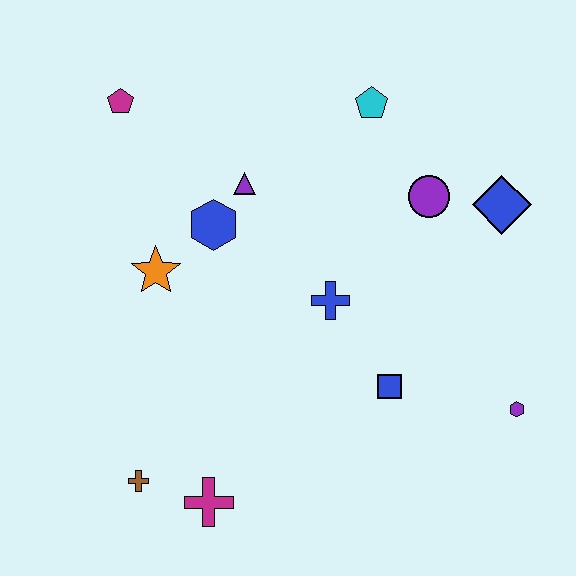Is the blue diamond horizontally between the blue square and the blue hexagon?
No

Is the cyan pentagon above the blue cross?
Yes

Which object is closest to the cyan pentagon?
The purple circle is closest to the cyan pentagon.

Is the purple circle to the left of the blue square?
No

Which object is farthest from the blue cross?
The magenta pentagon is farthest from the blue cross.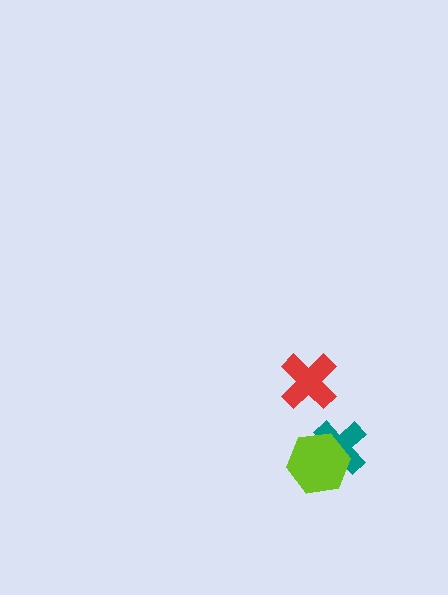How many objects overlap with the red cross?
0 objects overlap with the red cross.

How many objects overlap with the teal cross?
1 object overlaps with the teal cross.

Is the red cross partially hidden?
No, no other shape covers it.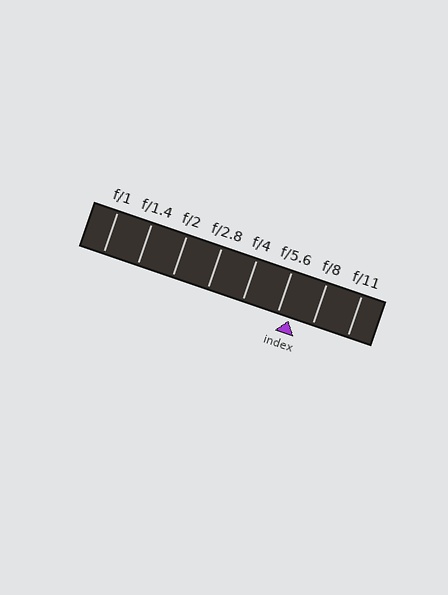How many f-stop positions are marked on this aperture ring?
There are 8 f-stop positions marked.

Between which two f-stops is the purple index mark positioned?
The index mark is between f/5.6 and f/8.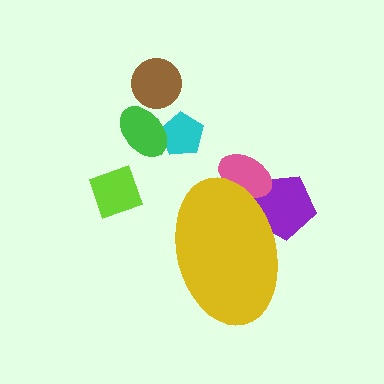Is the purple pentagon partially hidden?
Yes, the purple pentagon is partially hidden behind the yellow ellipse.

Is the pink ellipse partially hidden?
Yes, the pink ellipse is partially hidden behind the yellow ellipse.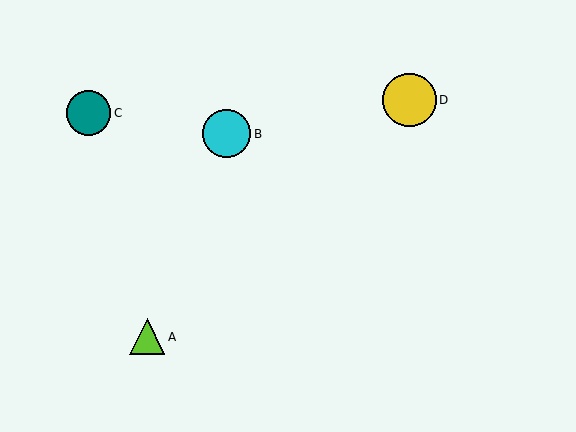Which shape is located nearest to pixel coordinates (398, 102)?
The yellow circle (labeled D) at (409, 100) is nearest to that location.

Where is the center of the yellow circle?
The center of the yellow circle is at (409, 100).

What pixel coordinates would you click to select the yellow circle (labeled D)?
Click at (409, 100) to select the yellow circle D.